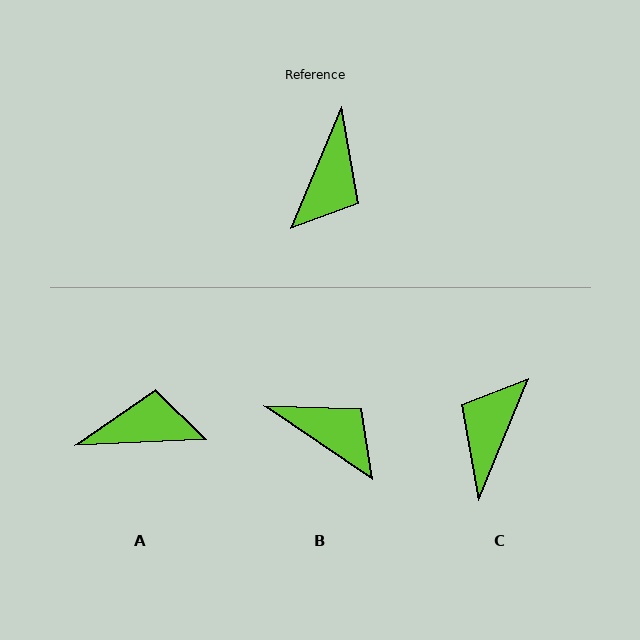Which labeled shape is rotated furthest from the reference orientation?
C, about 179 degrees away.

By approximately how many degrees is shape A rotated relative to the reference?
Approximately 116 degrees counter-clockwise.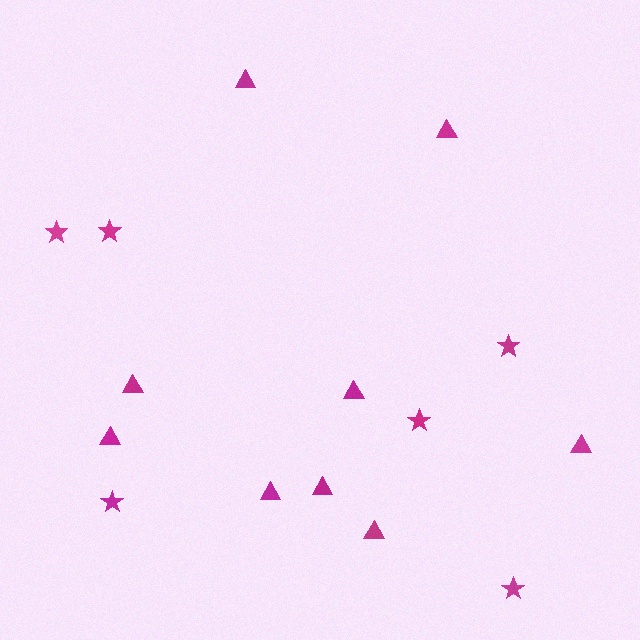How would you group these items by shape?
There are 2 groups: one group of stars (6) and one group of triangles (9).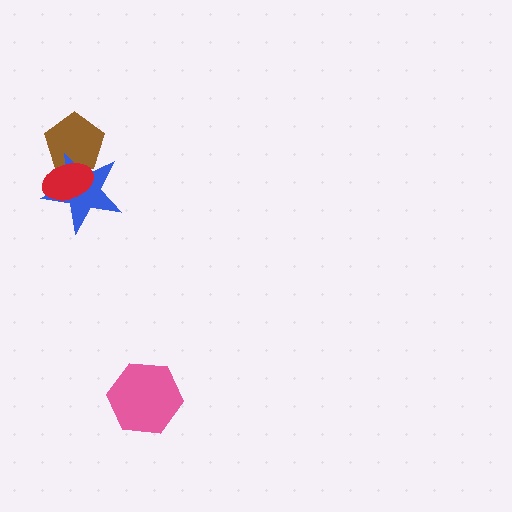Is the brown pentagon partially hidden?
Yes, it is partially covered by another shape.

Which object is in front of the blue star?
The red ellipse is in front of the blue star.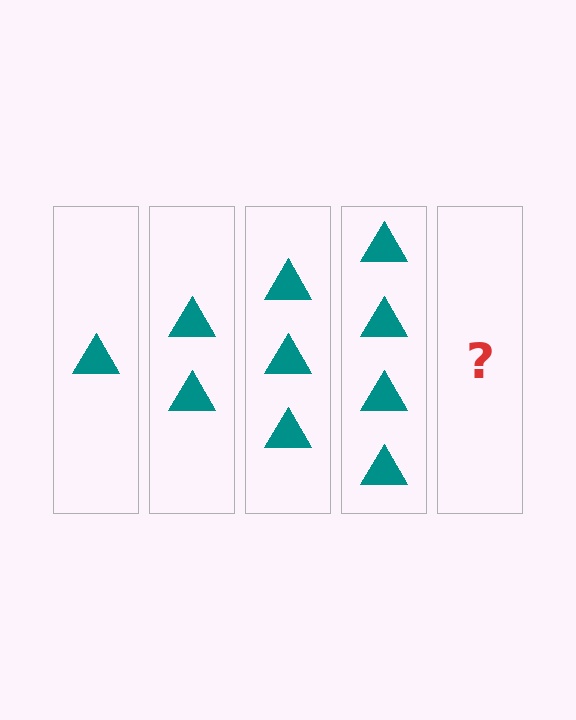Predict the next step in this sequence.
The next step is 5 triangles.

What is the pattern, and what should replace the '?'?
The pattern is that each step adds one more triangle. The '?' should be 5 triangles.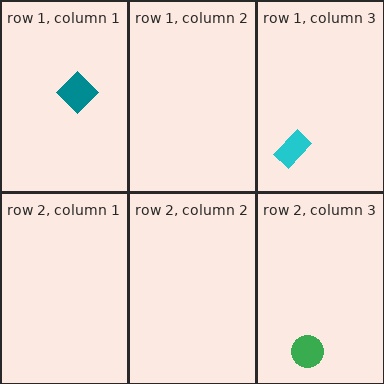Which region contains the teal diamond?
The row 1, column 1 region.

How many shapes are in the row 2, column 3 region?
1.